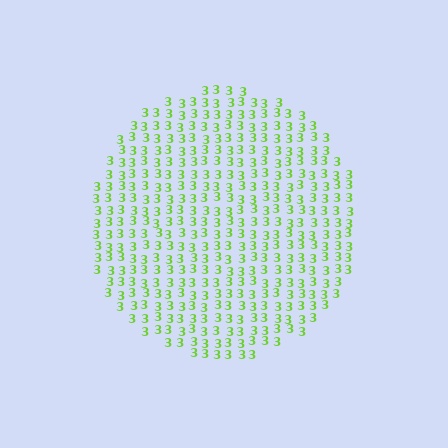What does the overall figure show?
The overall figure shows a circle.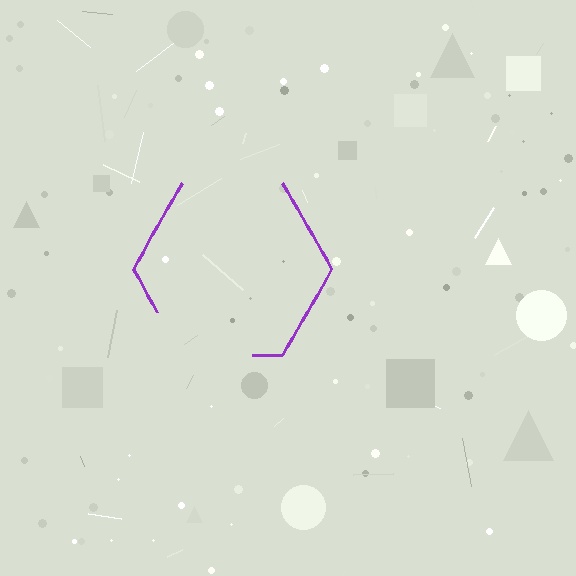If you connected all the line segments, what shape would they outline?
They would outline a hexagon.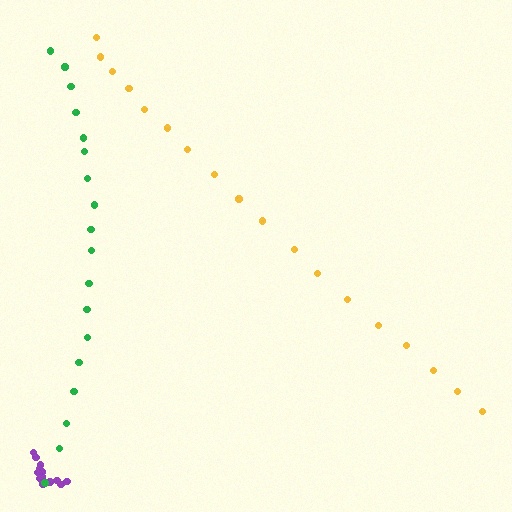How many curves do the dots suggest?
There are 3 distinct paths.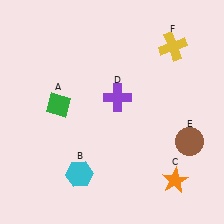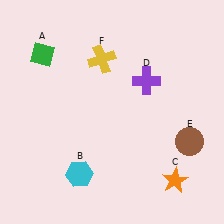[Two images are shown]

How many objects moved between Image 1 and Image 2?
3 objects moved between the two images.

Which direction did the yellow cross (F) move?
The yellow cross (F) moved left.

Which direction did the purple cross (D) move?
The purple cross (D) moved right.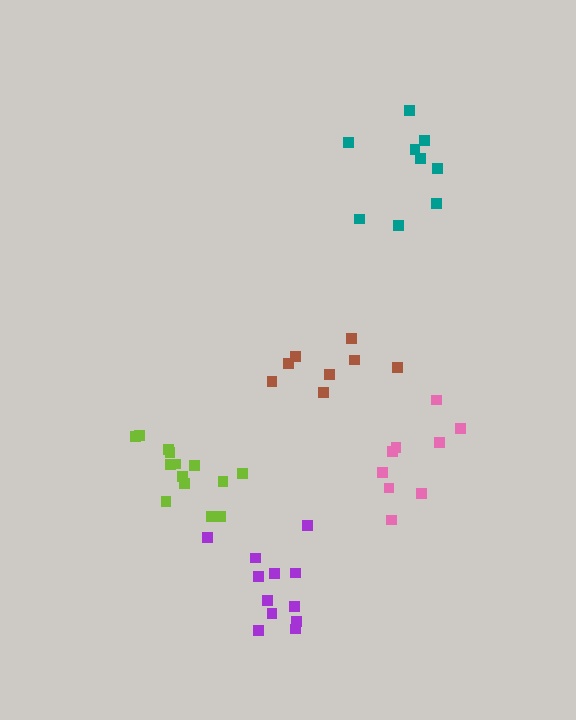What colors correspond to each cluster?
The clusters are colored: pink, purple, brown, lime, teal.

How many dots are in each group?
Group 1: 9 dots, Group 2: 12 dots, Group 3: 8 dots, Group 4: 14 dots, Group 5: 9 dots (52 total).